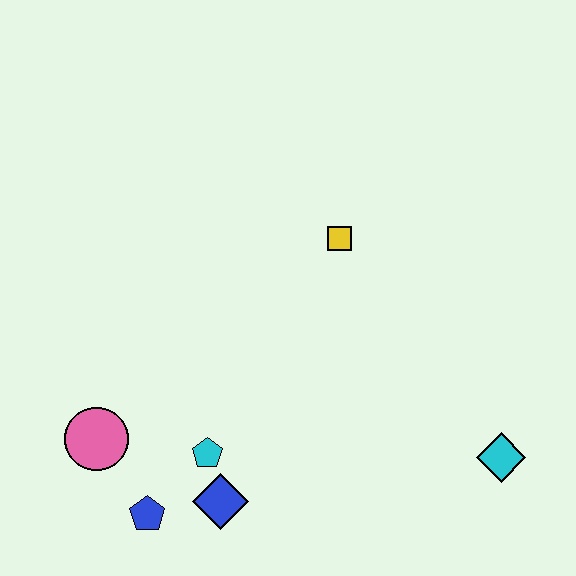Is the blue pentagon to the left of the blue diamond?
Yes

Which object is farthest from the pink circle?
The cyan diamond is farthest from the pink circle.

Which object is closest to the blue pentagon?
The blue diamond is closest to the blue pentagon.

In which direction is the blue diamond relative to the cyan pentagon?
The blue diamond is below the cyan pentagon.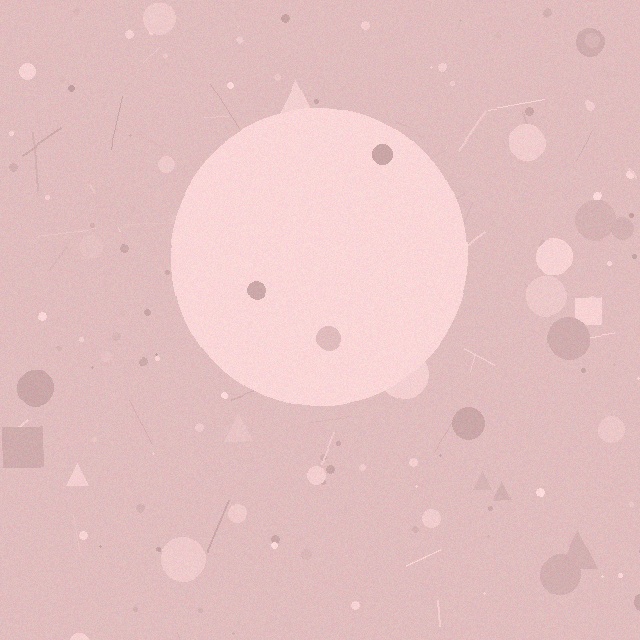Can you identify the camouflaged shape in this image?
The camouflaged shape is a circle.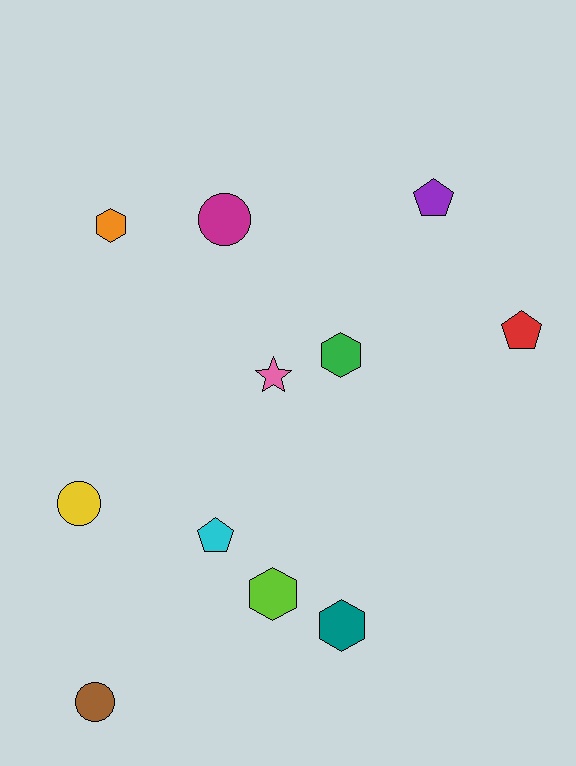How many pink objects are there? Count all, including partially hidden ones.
There is 1 pink object.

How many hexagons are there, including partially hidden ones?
There are 4 hexagons.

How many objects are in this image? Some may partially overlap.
There are 11 objects.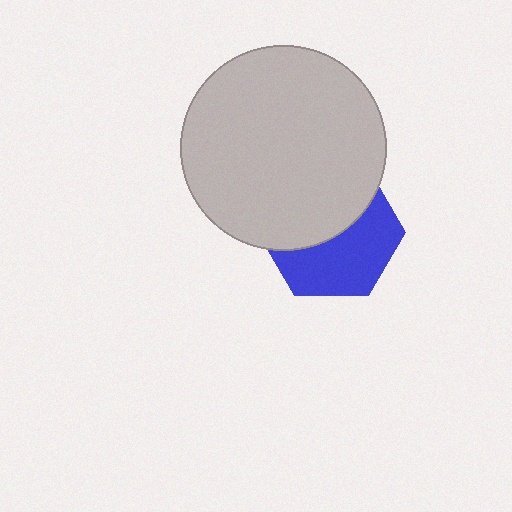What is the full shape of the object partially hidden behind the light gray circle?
The partially hidden object is a blue hexagon.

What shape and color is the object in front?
The object in front is a light gray circle.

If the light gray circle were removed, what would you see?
You would see the complete blue hexagon.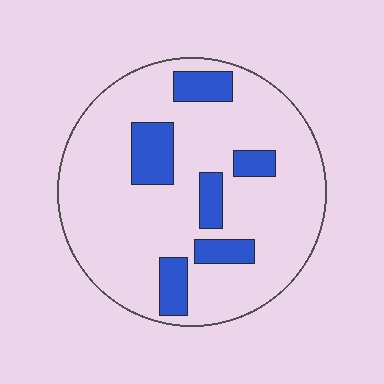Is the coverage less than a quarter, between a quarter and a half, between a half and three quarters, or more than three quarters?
Less than a quarter.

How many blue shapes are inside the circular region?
6.